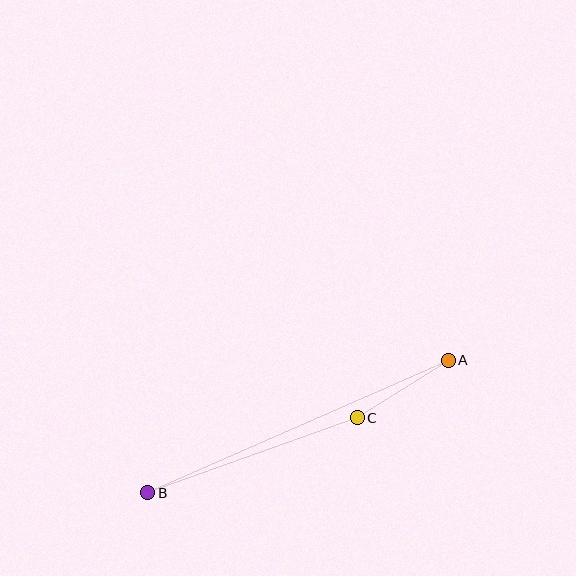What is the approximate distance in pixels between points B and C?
The distance between B and C is approximately 223 pixels.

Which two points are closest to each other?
Points A and C are closest to each other.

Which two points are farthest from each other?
Points A and B are farthest from each other.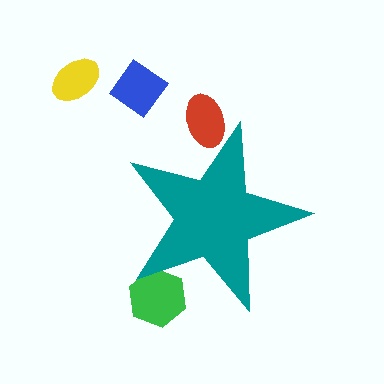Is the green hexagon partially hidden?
Yes, the green hexagon is partially hidden behind the teal star.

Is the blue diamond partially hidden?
No, the blue diamond is fully visible.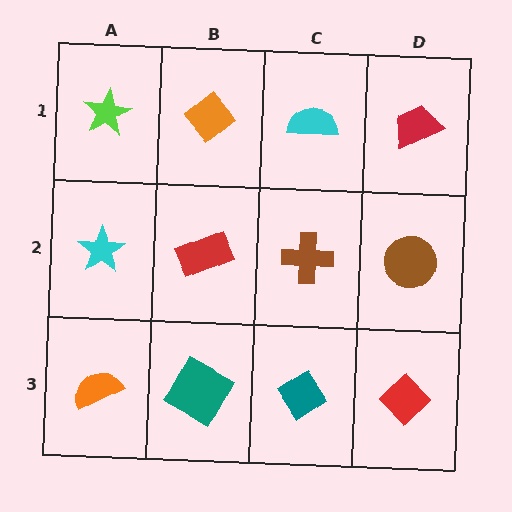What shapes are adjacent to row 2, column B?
An orange diamond (row 1, column B), a teal square (row 3, column B), a cyan star (row 2, column A), a brown cross (row 2, column C).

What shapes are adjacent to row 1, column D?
A brown circle (row 2, column D), a cyan semicircle (row 1, column C).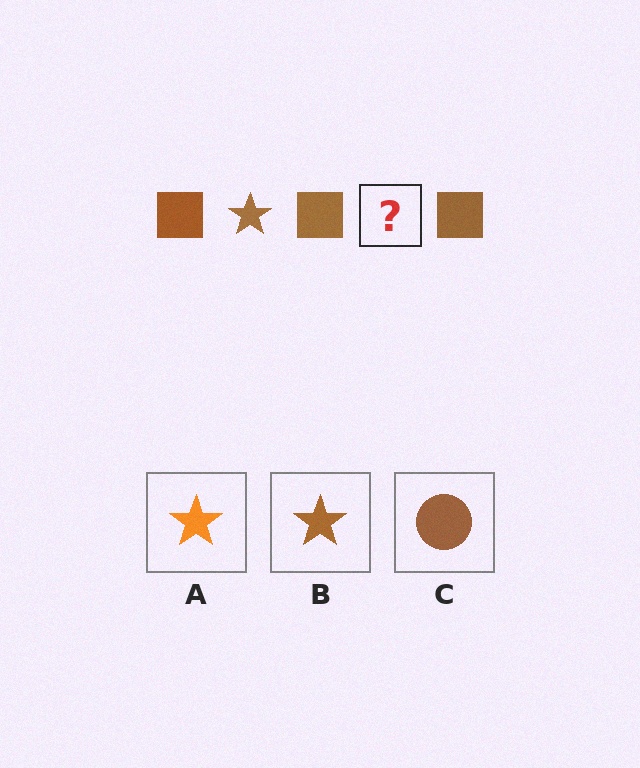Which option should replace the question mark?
Option B.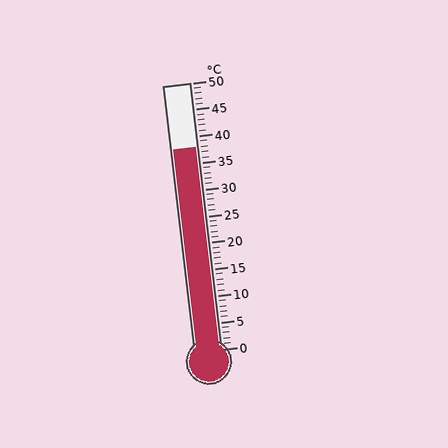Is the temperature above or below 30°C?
The temperature is above 30°C.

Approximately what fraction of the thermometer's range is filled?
The thermometer is filled to approximately 75% of its range.